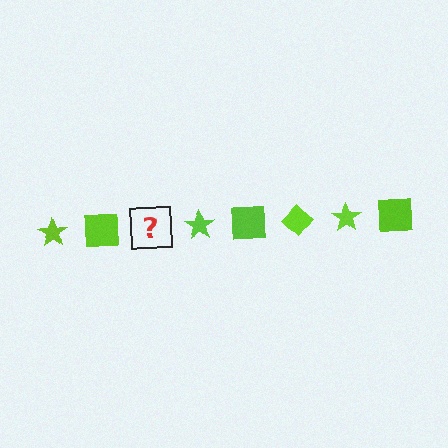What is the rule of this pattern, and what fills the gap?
The rule is that the pattern cycles through star, square, diamond shapes in lime. The gap should be filled with a lime diamond.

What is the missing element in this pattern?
The missing element is a lime diamond.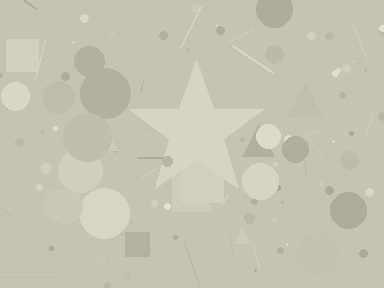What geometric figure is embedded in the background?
A star is embedded in the background.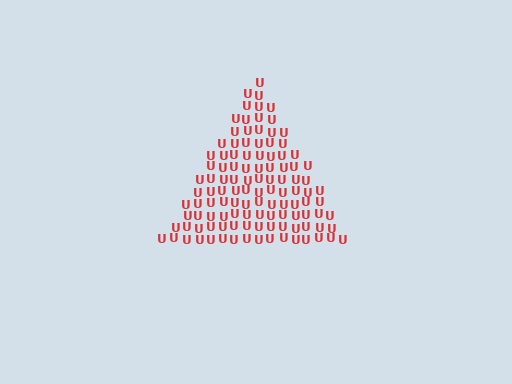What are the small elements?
The small elements are letter U's.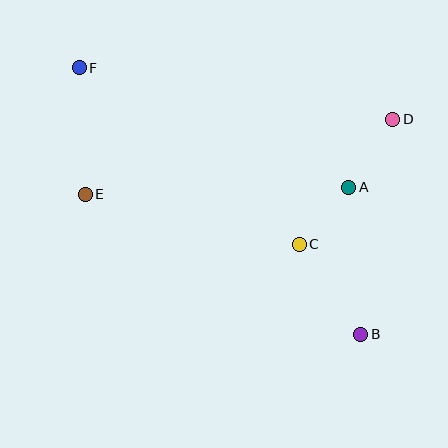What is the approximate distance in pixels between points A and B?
The distance between A and B is approximately 148 pixels.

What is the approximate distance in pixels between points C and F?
The distance between C and F is approximately 282 pixels.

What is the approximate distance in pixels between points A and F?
The distance between A and F is approximately 295 pixels.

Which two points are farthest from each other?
Points B and F are farthest from each other.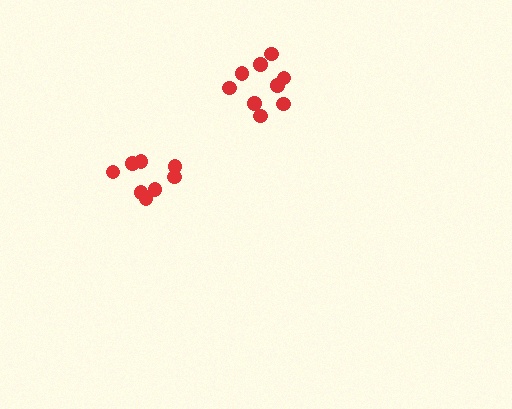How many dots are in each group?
Group 1: 8 dots, Group 2: 9 dots (17 total).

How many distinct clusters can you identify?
There are 2 distinct clusters.